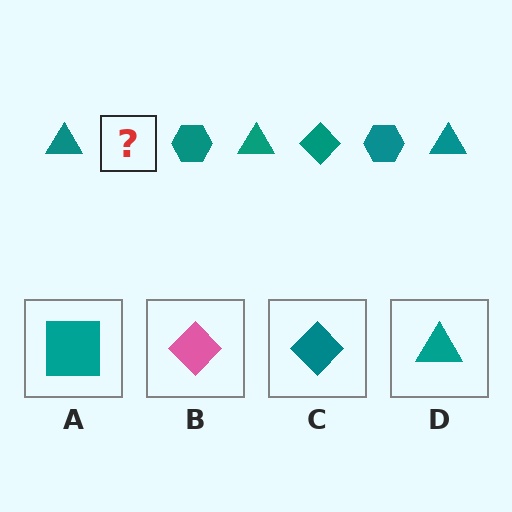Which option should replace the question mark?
Option C.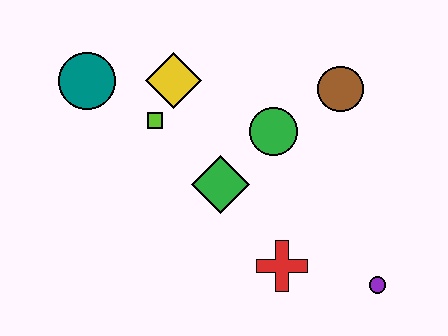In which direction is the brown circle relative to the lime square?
The brown circle is to the right of the lime square.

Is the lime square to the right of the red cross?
No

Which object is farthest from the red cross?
The teal circle is farthest from the red cross.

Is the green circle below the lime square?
Yes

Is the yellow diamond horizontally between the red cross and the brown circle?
No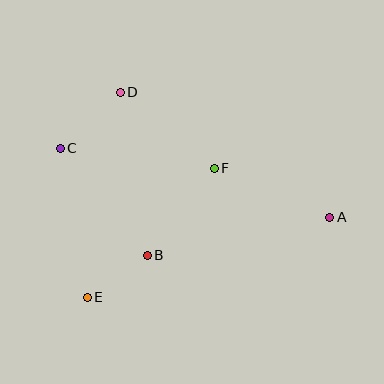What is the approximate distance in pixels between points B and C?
The distance between B and C is approximately 138 pixels.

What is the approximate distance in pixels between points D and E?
The distance between D and E is approximately 208 pixels.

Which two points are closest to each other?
Points B and E are closest to each other.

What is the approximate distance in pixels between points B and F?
The distance between B and F is approximately 109 pixels.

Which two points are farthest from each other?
Points A and C are farthest from each other.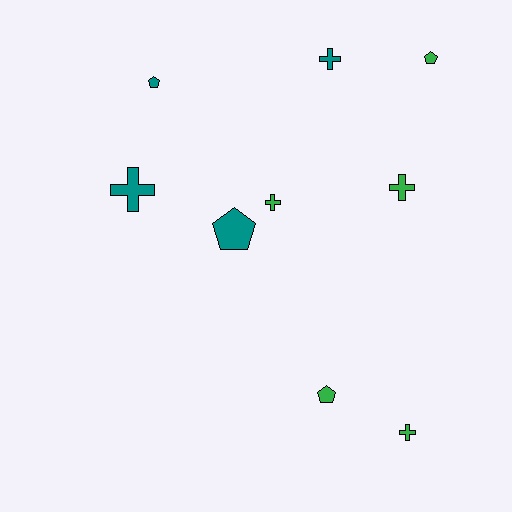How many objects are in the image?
There are 9 objects.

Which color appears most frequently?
Green, with 5 objects.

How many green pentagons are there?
There are 2 green pentagons.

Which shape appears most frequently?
Cross, with 5 objects.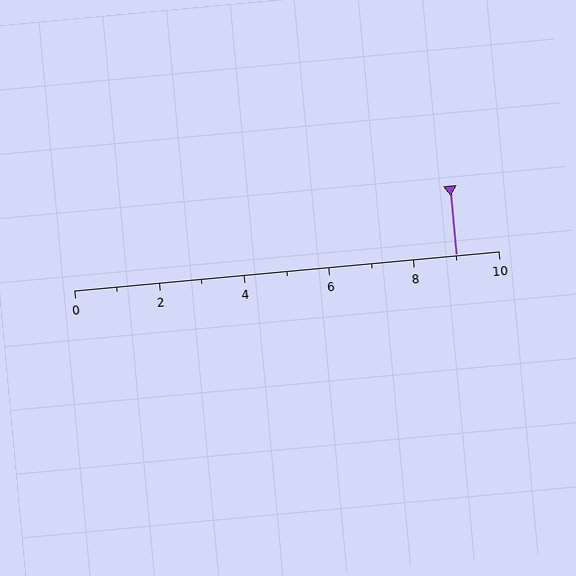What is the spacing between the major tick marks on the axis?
The major ticks are spaced 2 apart.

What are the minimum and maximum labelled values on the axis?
The axis runs from 0 to 10.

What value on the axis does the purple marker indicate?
The marker indicates approximately 9.